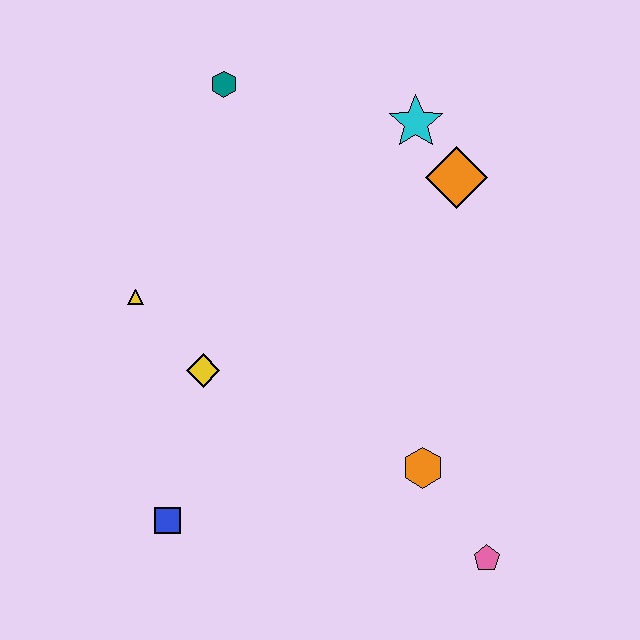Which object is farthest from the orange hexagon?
The teal hexagon is farthest from the orange hexagon.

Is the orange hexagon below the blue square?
No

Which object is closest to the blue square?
The yellow diamond is closest to the blue square.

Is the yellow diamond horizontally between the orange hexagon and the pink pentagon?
No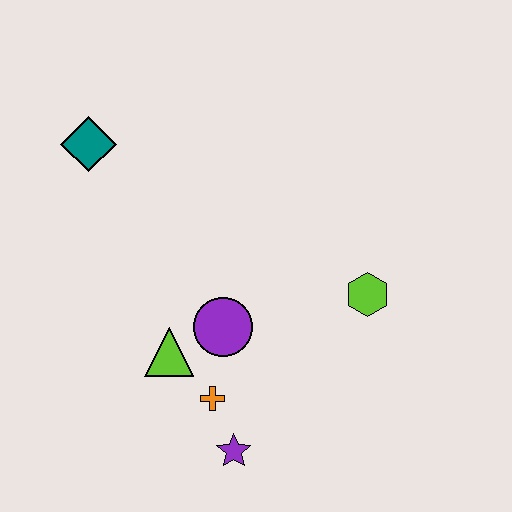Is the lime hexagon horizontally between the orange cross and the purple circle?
No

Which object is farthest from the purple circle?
The teal diamond is farthest from the purple circle.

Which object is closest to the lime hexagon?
The purple circle is closest to the lime hexagon.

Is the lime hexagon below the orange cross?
No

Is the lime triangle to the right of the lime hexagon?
No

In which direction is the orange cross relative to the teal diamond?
The orange cross is below the teal diamond.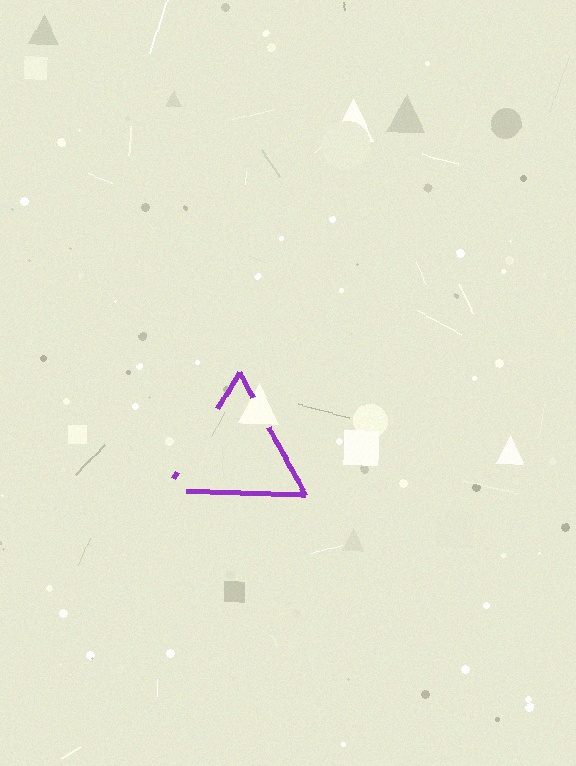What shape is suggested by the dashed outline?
The dashed outline suggests a triangle.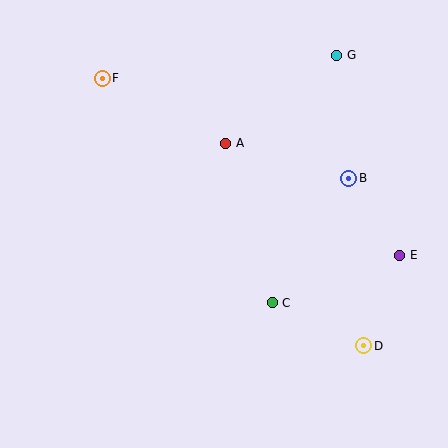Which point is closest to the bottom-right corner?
Point D is closest to the bottom-right corner.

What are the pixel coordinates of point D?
Point D is at (364, 346).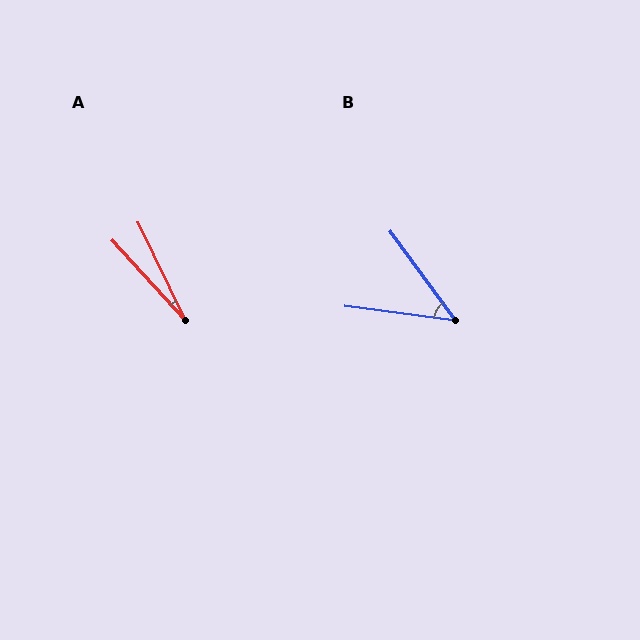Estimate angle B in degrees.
Approximately 47 degrees.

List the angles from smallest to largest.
A (17°), B (47°).